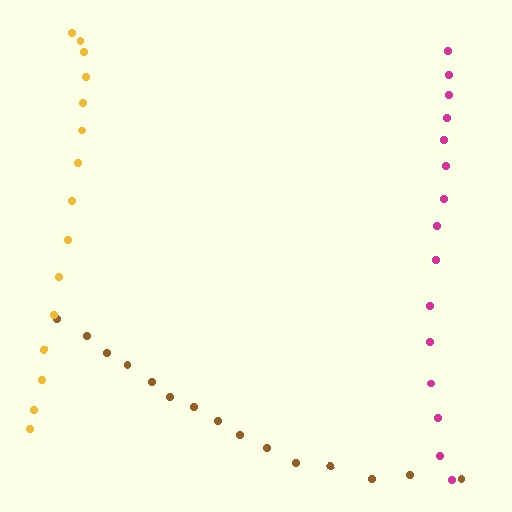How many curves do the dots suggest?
There are 3 distinct paths.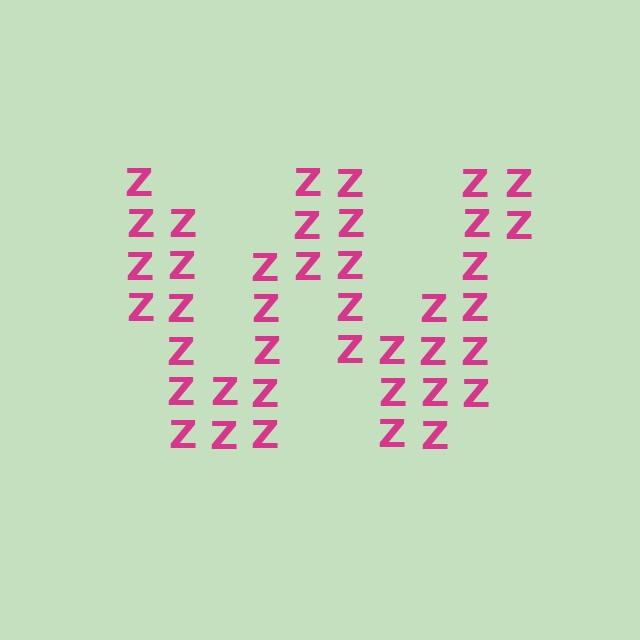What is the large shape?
The large shape is the letter W.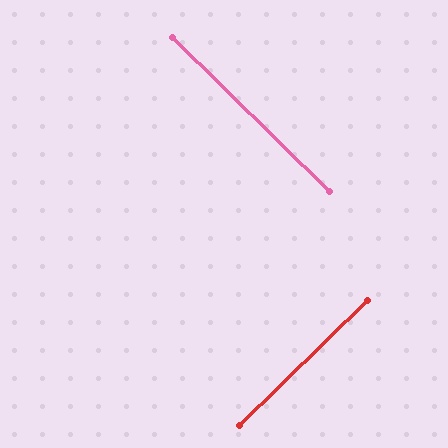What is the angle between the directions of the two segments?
Approximately 89 degrees.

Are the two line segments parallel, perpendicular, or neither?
Perpendicular — they meet at approximately 89°.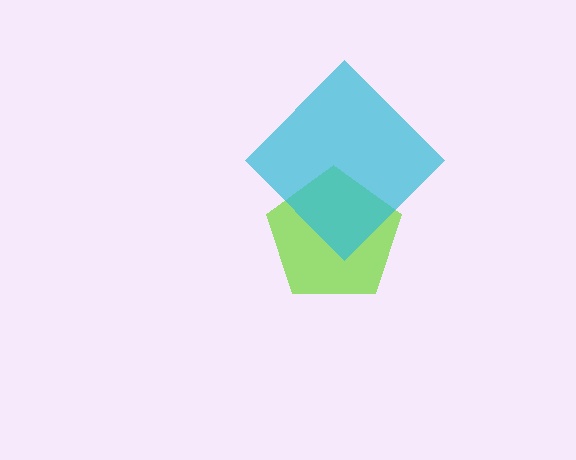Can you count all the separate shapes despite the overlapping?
Yes, there are 2 separate shapes.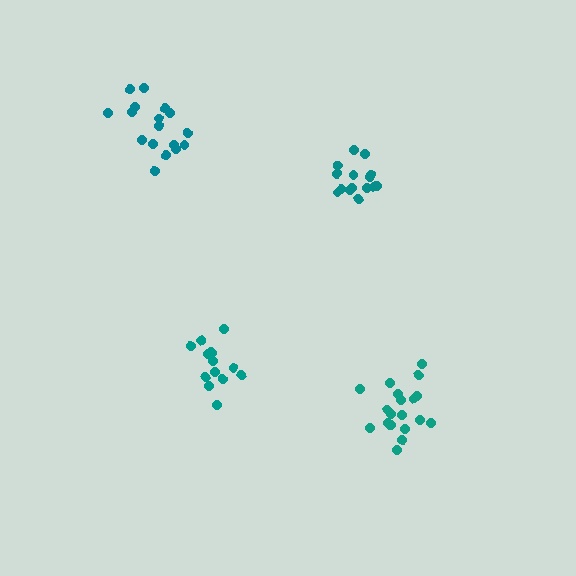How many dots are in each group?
Group 1: 14 dots, Group 2: 20 dots, Group 3: 17 dots, Group 4: 16 dots (67 total).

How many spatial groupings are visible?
There are 4 spatial groupings.